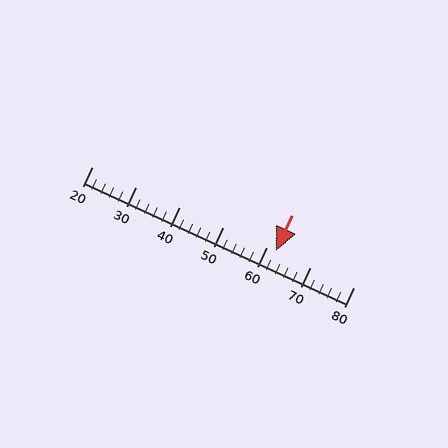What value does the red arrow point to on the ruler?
The red arrow points to approximately 62.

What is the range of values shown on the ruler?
The ruler shows values from 20 to 80.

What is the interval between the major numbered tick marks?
The major tick marks are spaced 10 units apart.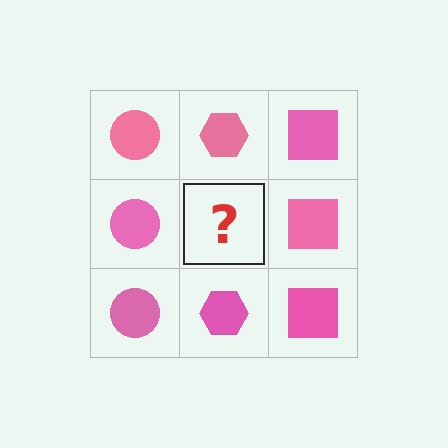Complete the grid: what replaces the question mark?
The question mark should be replaced with a pink hexagon.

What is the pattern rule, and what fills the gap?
The rule is that each column has a consistent shape. The gap should be filled with a pink hexagon.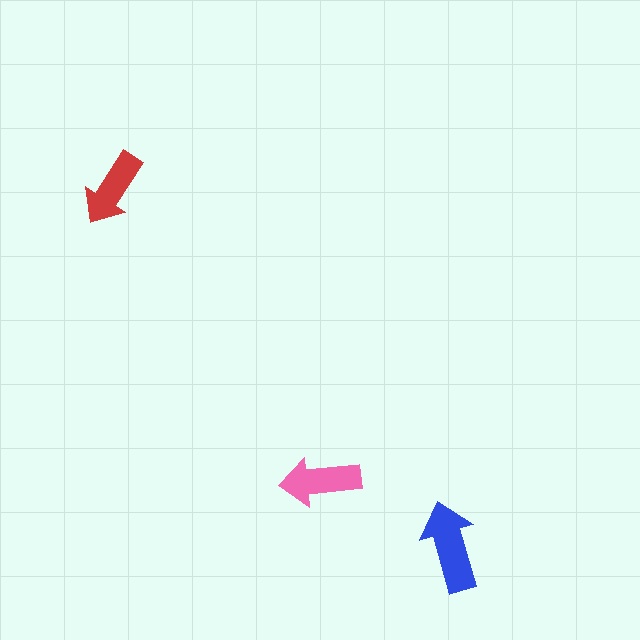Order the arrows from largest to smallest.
the blue one, the pink one, the red one.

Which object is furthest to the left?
The red arrow is leftmost.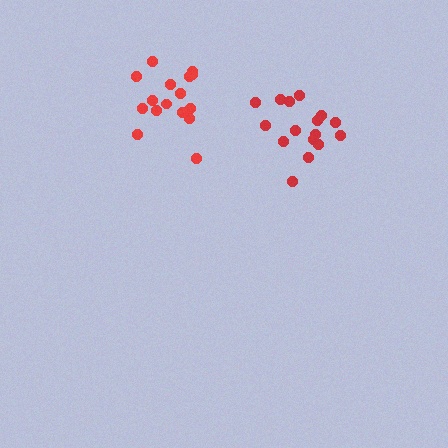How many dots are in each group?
Group 1: 16 dots, Group 2: 16 dots (32 total).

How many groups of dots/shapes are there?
There are 2 groups.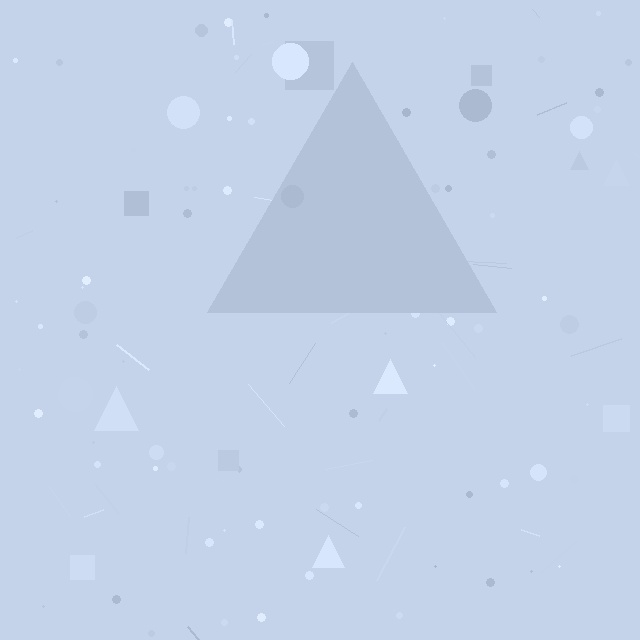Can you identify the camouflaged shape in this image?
The camouflaged shape is a triangle.